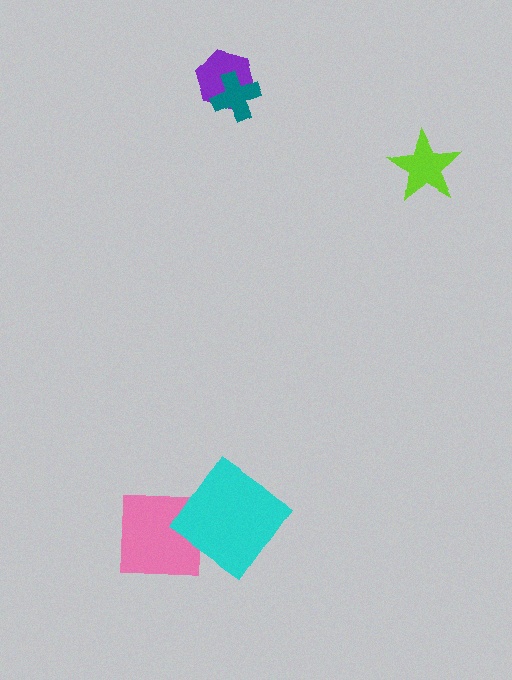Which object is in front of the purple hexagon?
The teal cross is in front of the purple hexagon.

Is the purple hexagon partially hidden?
Yes, it is partially covered by another shape.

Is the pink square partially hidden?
Yes, it is partially covered by another shape.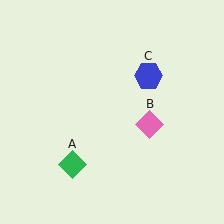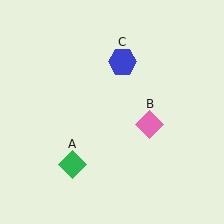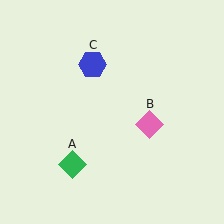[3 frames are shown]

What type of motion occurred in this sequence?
The blue hexagon (object C) rotated counterclockwise around the center of the scene.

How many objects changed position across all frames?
1 object changed position: blue hexagon (object C).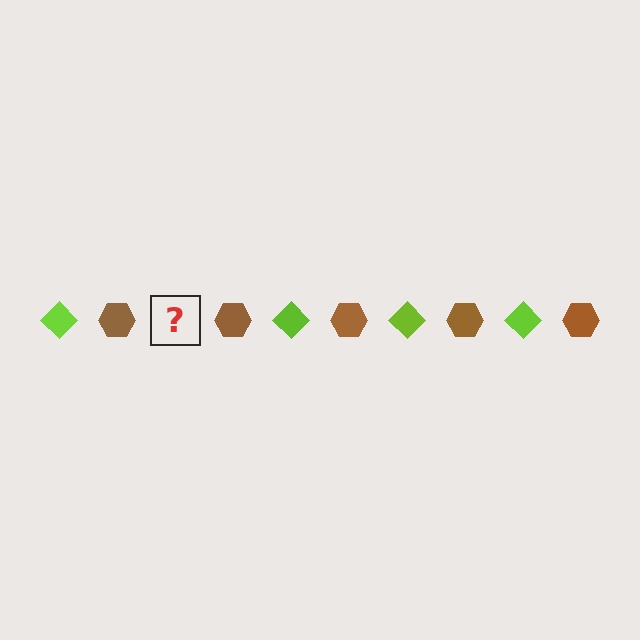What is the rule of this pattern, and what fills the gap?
The rule is that the pattern alternates between lime diamond and brown hexagon. The gap should be filled with a lime diamond.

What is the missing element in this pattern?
The missing element is a lime diamond.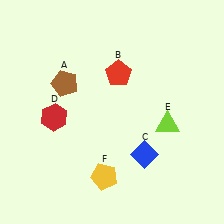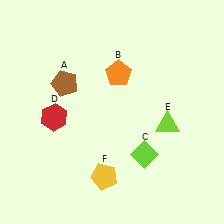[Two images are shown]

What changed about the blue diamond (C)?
In Image 1, C is blue. In Image 2, it changed to lime.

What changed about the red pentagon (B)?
In Image 1, B is red. In Image 2, it changed to orange.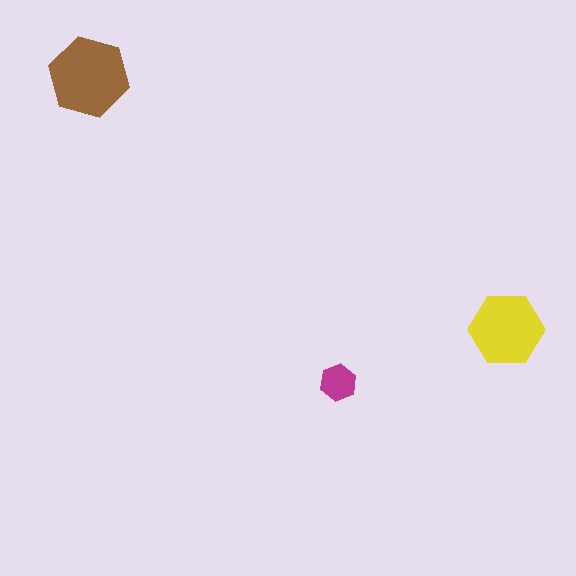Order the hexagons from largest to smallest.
the brown one, the yellow one, the magenta one.